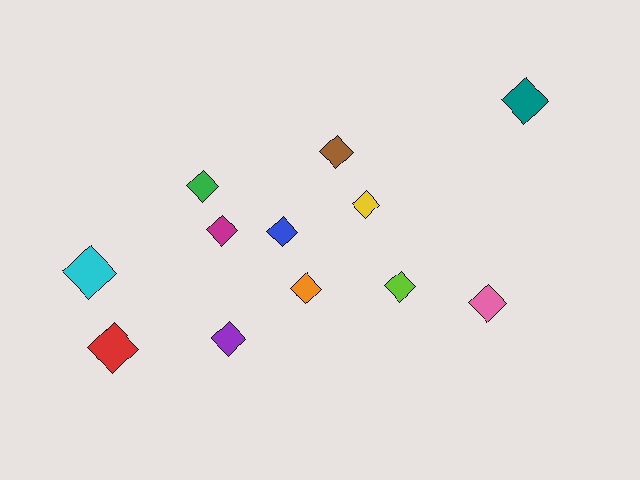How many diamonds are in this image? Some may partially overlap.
There are 12 diamonds.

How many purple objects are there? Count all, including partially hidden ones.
There is 1 purple object.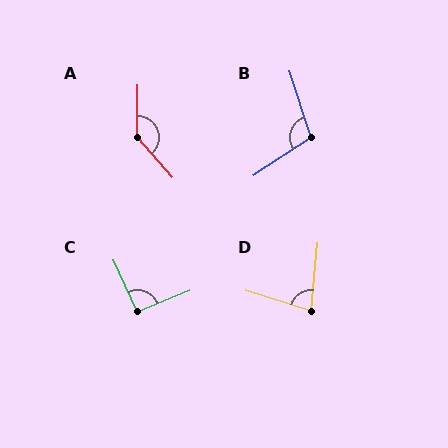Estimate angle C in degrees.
Approximately 93 degrees.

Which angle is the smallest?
D, at approximately 78 degrees.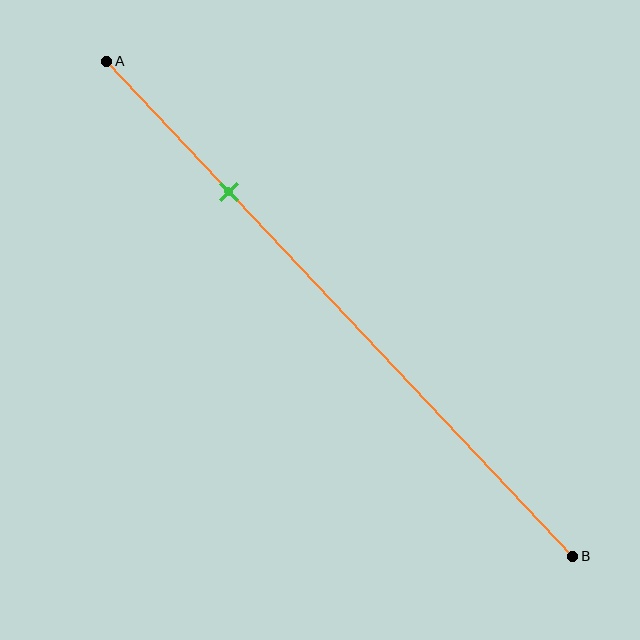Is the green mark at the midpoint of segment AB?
No, the mark is at about 25% from A, not at the 50% midpoint.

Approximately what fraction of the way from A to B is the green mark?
The green mark is approximately 25% of the way from A to B.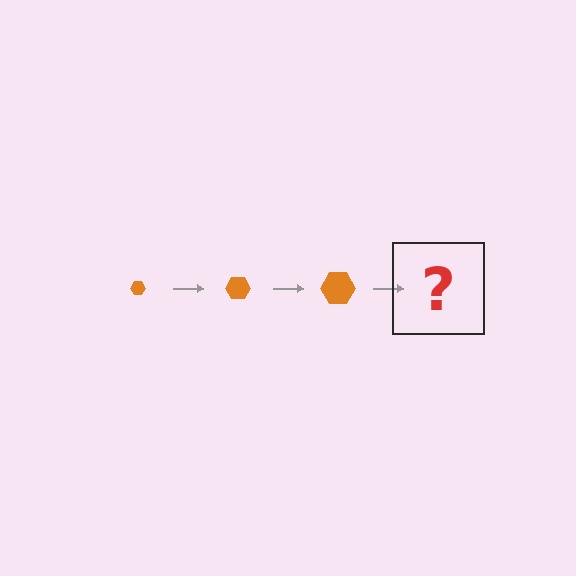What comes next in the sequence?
The next element should be an orange hexagon, larger than the previous one.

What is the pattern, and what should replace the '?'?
The pattern is that the hexagon gets progressively larger each step. The '?' should be an orange hexagon, larger than the previous one.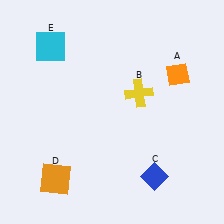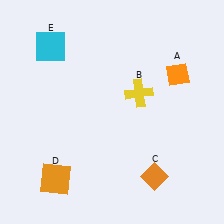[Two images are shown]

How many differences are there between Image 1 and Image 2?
There is 1 difference between the two images.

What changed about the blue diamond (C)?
In Image 1, C is blue. In Image 2, it changed to orange.